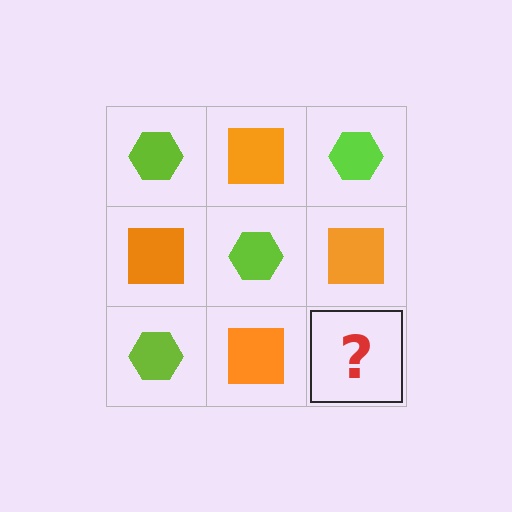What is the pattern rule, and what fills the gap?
The rule is that it alternates lime hexagon and orange square in a checkerboard pattern. The gap should be filled with a lime hexagon.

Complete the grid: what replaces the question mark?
The question mark should be replaced with a lime hexagon.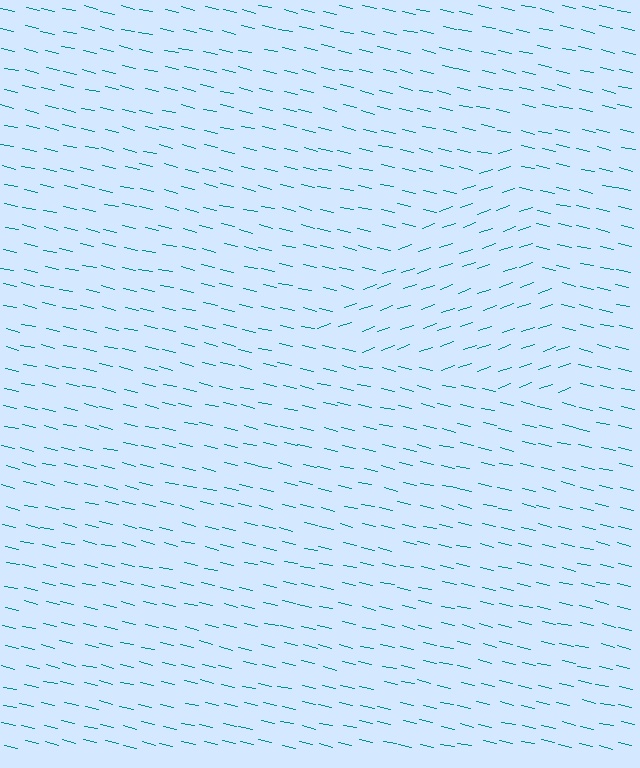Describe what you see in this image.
The image is filled with small teal line segments. A triangle region in the image has lines oriented differently from the surrounding lines, creating a visible texture boundary.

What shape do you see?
I see a triangle.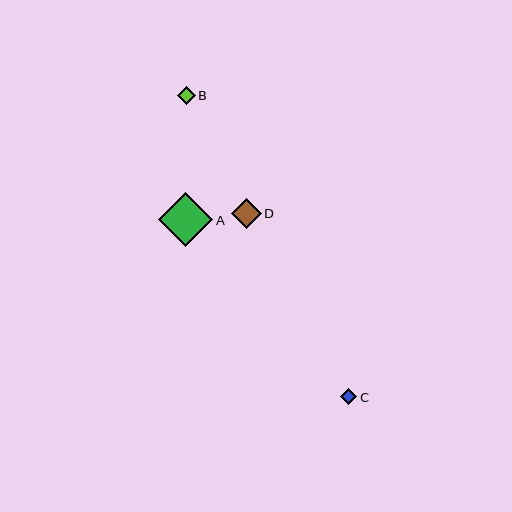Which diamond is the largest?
Diamond A is the largest with a size of approximately 54 pixels.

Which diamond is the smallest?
Diamond C is the smallest with a size of approximately 16 pixels.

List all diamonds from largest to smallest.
From largest to smallest: A, D, B, C.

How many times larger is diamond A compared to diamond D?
Diamond A is approximately 1.8 times the size of diamond D.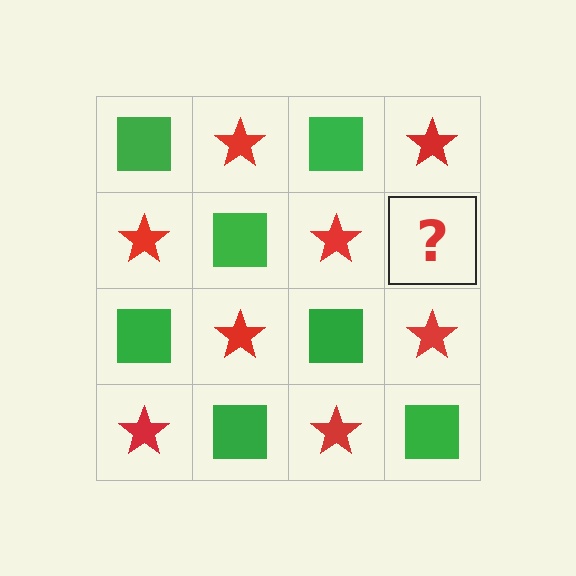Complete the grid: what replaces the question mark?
The question mark should be replaced with a green square.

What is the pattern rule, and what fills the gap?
The rule is that it alternates green square and red star in a checkerboard pattern. The gap should be filled with a green square.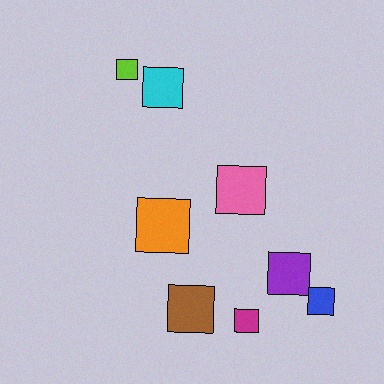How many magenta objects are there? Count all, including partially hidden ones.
There is 1 magenta object.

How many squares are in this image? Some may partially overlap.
There are 8 squares.